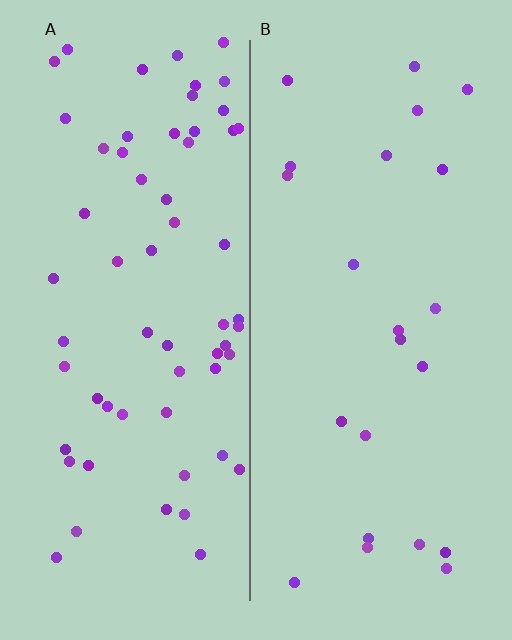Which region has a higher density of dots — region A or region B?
A (the left).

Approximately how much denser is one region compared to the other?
Approximately 2.7× — region A over region B.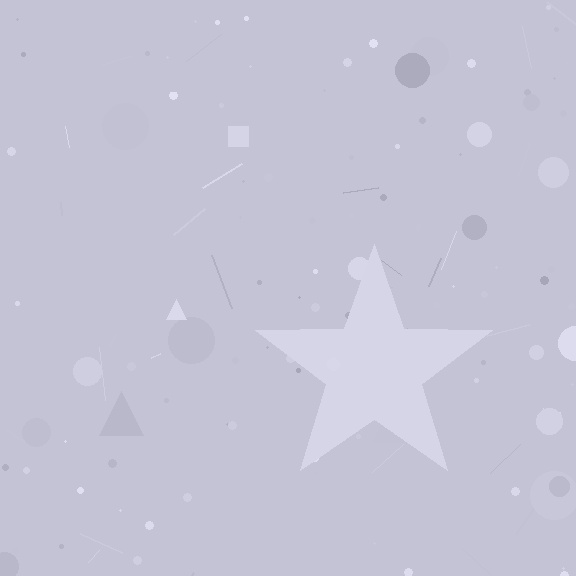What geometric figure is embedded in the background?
A star is embedded in the background.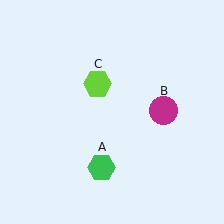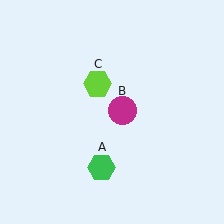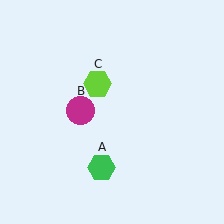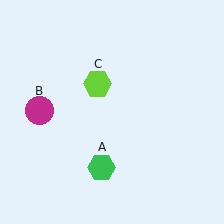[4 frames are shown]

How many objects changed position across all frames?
1 object changed position: magenta circle (object B).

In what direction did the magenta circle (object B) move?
The magenta circle (object B) moved left.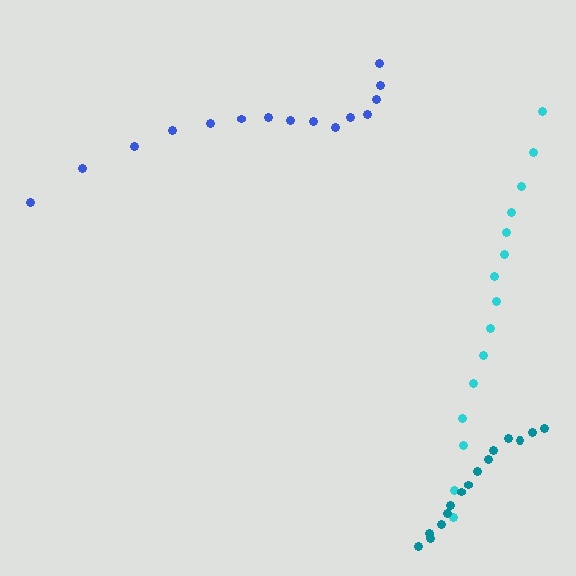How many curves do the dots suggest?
There are 3 distinct paths.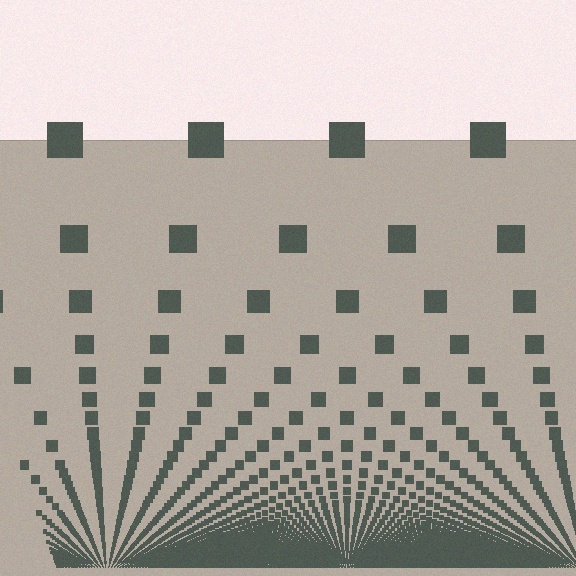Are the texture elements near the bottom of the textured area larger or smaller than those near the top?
Smaller. The gradient is inverted — elements near the bottom are smaller and denser.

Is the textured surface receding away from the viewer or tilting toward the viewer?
The surface appears to tilt toward the viewer. Texture elements get larger and sparser toward the top.